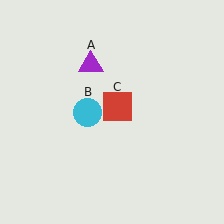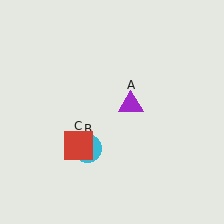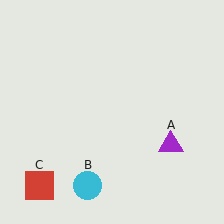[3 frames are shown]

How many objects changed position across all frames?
3 objects changed position: purple triangle (object A), cyan circle (object B), red square (object C).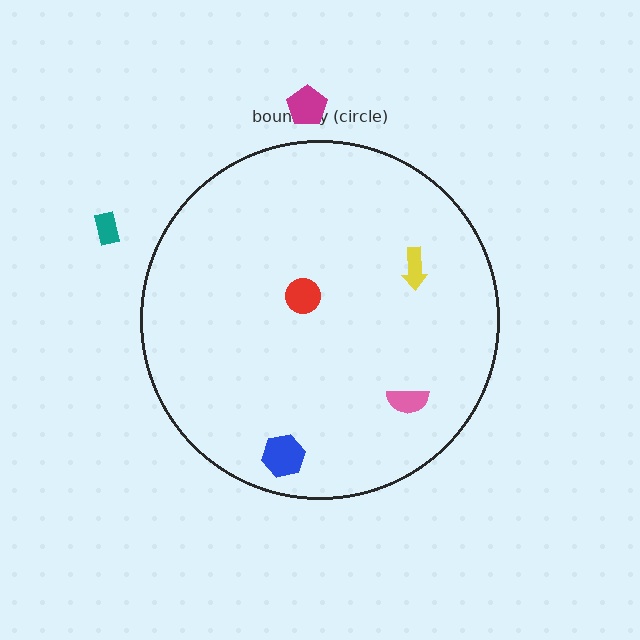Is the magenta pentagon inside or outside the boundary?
Outside.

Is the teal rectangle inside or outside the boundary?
Outside.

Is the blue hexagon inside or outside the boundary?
Inside.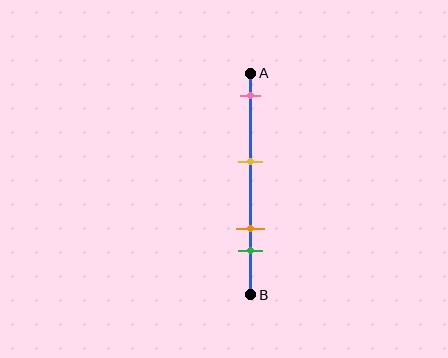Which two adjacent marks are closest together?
The orange and green marks are the closest adjacent pair.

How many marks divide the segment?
There are 4 marks dividing the segment.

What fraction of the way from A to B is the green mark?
The green mark is approximately 80% (0.8) of the way from A to B.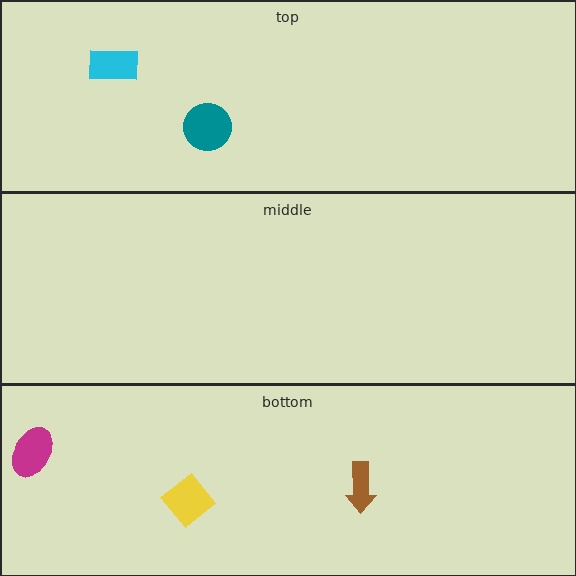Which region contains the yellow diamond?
The bottom region.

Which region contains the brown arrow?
The bottom region.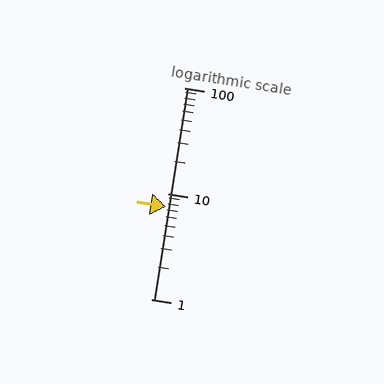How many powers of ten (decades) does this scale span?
The scale spans 2 decades, from 1 to 100.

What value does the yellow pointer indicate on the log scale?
The pointer indicates approximately 7.4.